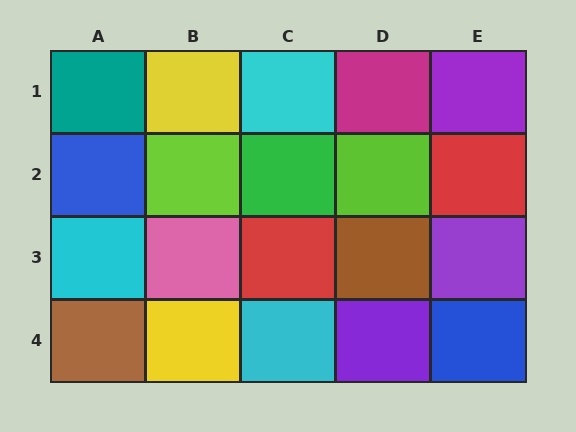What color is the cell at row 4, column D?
Purple.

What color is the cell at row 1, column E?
Purple.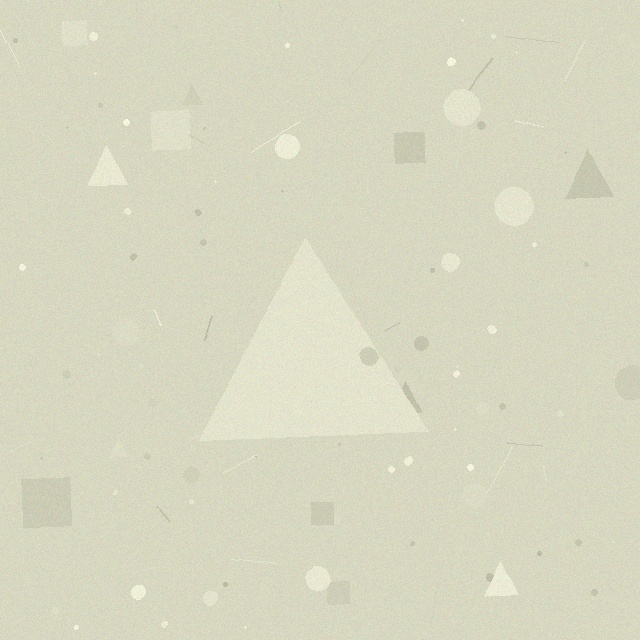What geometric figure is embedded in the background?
A triangle is embedded in the background.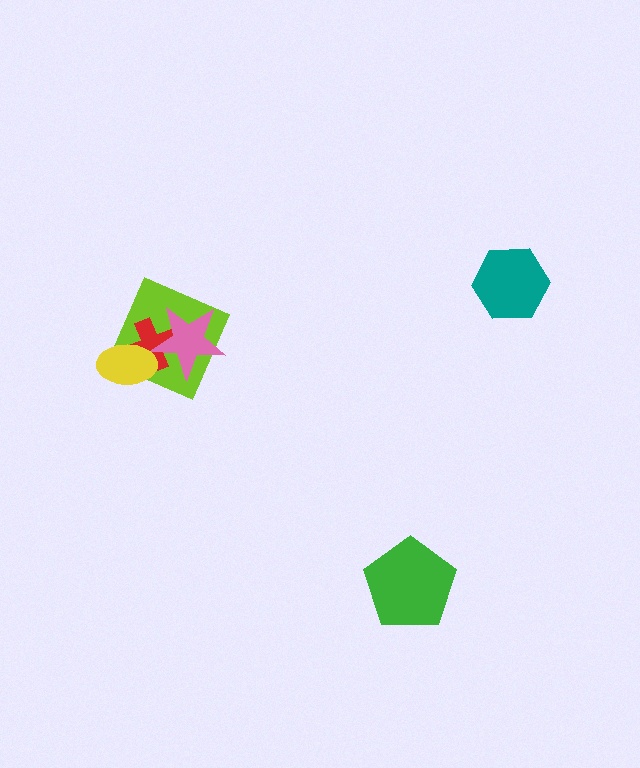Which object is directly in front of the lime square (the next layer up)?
The red cross is directly in front of the lime square.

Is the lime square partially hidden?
Yes, it is partially covered by another shape.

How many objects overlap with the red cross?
3 objects overlap with the red cross.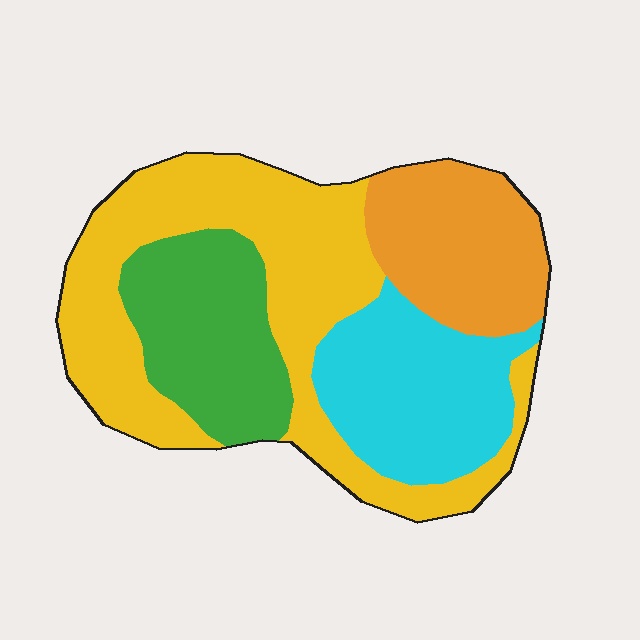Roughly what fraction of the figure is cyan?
Cyan takes up about one fifth (1/5) of the figure.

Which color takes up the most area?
Yellow, at roughly 40%.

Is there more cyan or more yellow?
Yellow.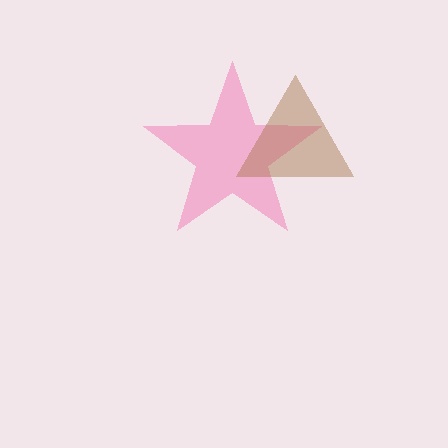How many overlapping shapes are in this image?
There are 2 overlapping shapes in the image.